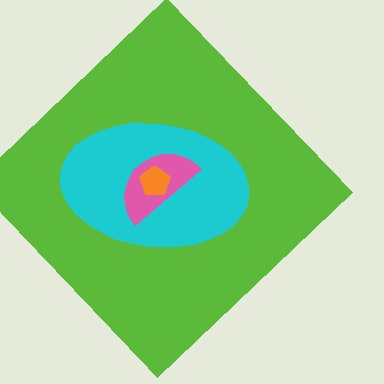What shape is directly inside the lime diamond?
The cyan ellipse.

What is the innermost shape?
The orange pentagon.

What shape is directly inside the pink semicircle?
The orange pentagon.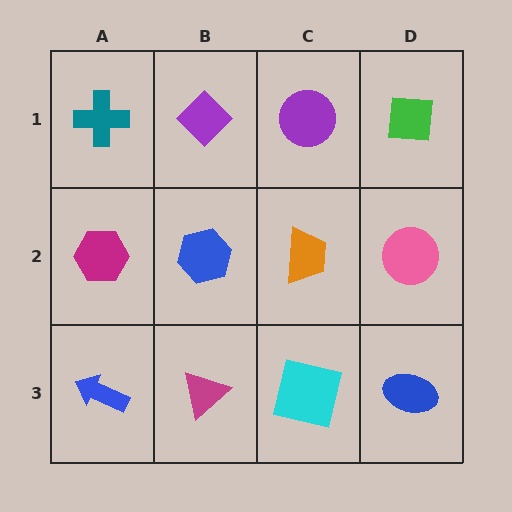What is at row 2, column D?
A pink circle.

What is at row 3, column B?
A magenta triangle.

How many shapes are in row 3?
4 shapes.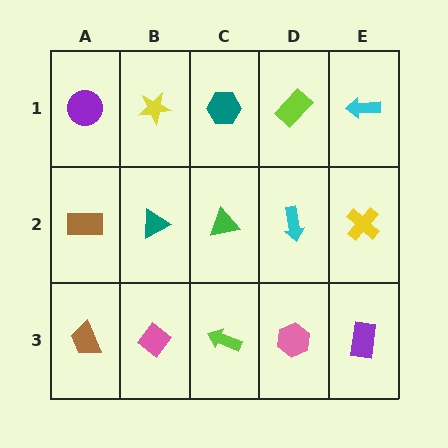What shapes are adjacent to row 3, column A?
A brown rectangle (row 2, column A), a pink diamond (row 3, column B).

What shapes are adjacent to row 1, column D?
A cyan arrow (row 2, column D), a teal hexagon (row 1, column C), a cyan arrow (row 1, column E).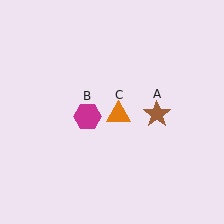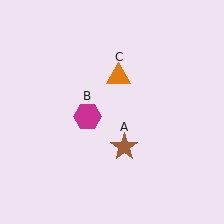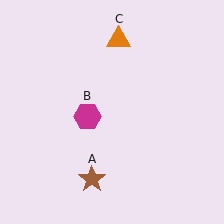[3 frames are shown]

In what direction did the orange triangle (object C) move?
The orange triangle (object C) moved up.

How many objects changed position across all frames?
2 objects changed position: brown star (object A), orange triangle (object C).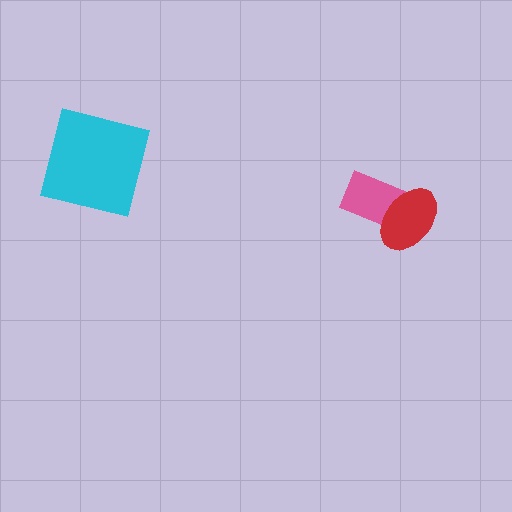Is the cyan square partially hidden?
No, no other shape covers it.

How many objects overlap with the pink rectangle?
1 object overlaps with the pink rectangle.